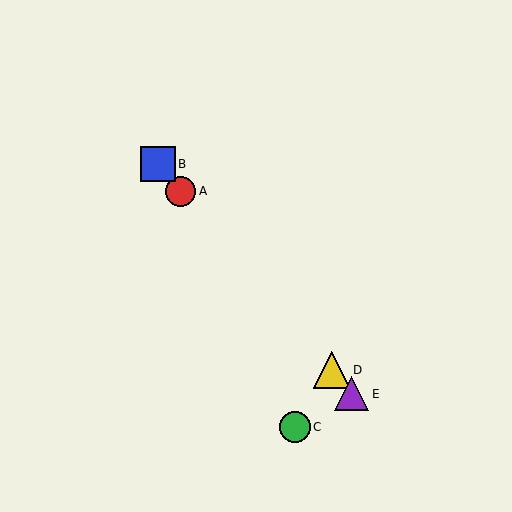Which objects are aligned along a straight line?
Objects A, B, D, E are aligned along a straight line.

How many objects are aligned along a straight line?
4 objects (A, B, D, E) are aligned along a straight line.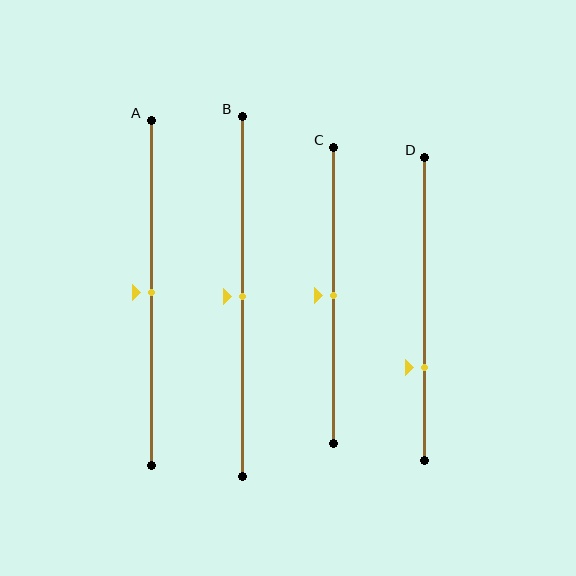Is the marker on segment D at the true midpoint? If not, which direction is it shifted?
No, the marker on segment D is shifted downward by about 19% of the segment length.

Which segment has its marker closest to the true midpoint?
Segment A has its marker closest to the true midpoint.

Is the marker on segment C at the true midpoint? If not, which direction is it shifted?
Yes, the marker on segment C is at the true midpoint.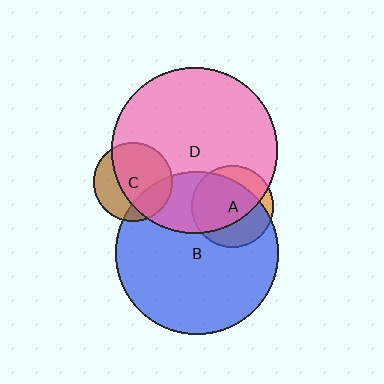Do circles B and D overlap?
Yes.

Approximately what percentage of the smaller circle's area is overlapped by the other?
Approximately 25%.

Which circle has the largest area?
Circle D (pink).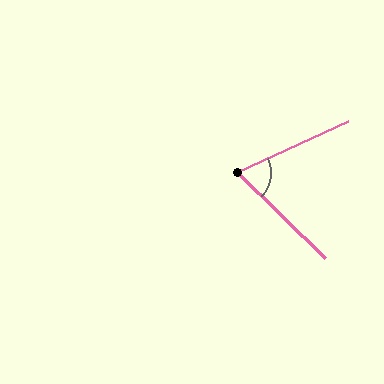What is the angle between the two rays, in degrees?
Approximately 69 degrees.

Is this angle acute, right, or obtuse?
It is acute.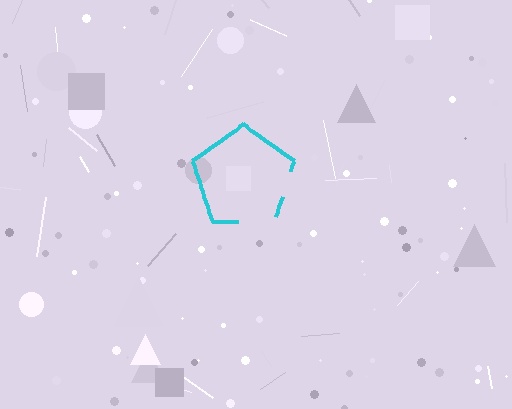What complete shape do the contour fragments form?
The contour fragments form a pentagon.